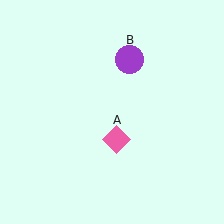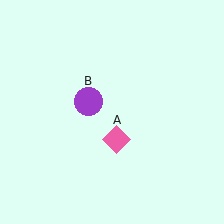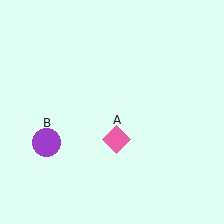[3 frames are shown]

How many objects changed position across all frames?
1 object changed position: purple circle (object B).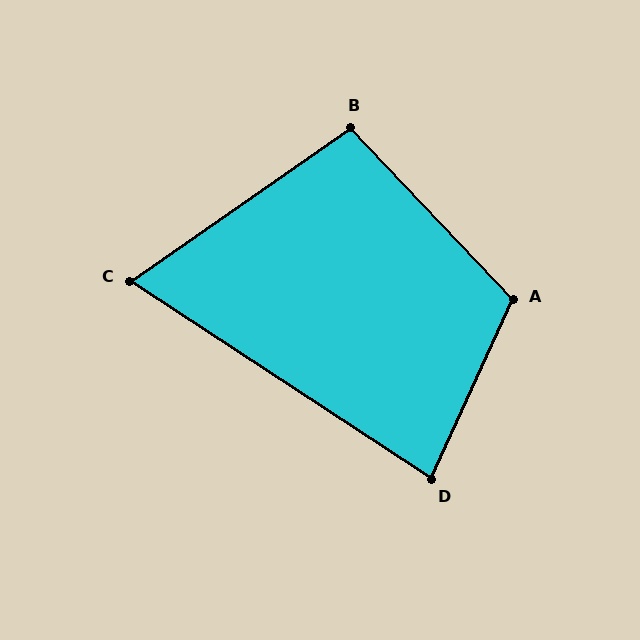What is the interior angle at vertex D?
Approximately 81 degrees (acute).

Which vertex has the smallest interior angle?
C, at approximately 68 degrees.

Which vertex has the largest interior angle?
A, at approximately 112 degrees.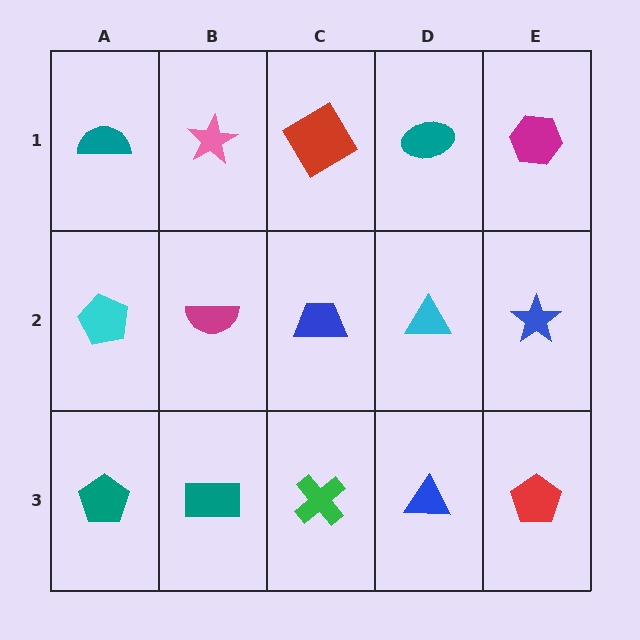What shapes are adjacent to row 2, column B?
A pink star (row 1, column B), a teal rectangle (row 3, column B), a cyan pentagon (row 2, column A), a blue trapezoid (row 2, column C).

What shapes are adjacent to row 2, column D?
A teal ellipse (row 1, column D), a blue triangle (row 3, column D), a blue trapezoid (row 2, column C), a blue star (row 2, column E).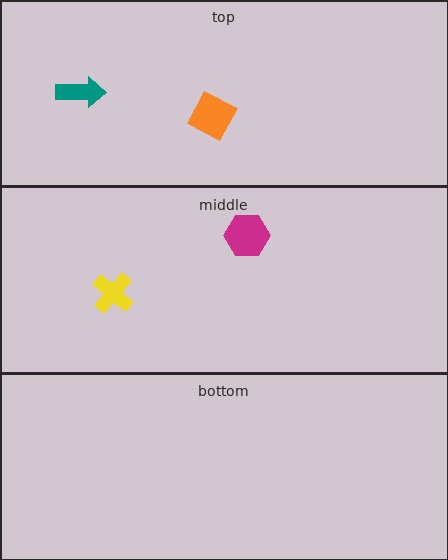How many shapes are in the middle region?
2.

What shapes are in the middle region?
The yellow cross, the magenta hexagon.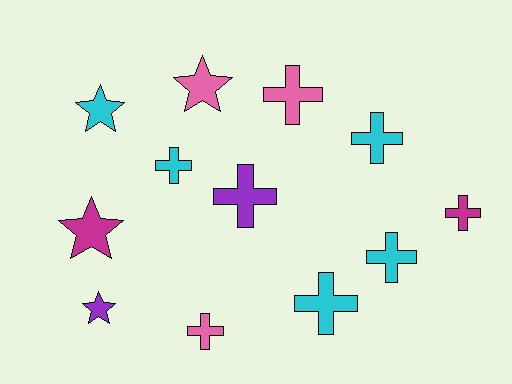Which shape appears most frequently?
Cross, with 8 objects.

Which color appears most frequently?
Cyan, with 5 objects.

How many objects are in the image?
There are 12 objects.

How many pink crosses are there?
There are 2 pink crosses.